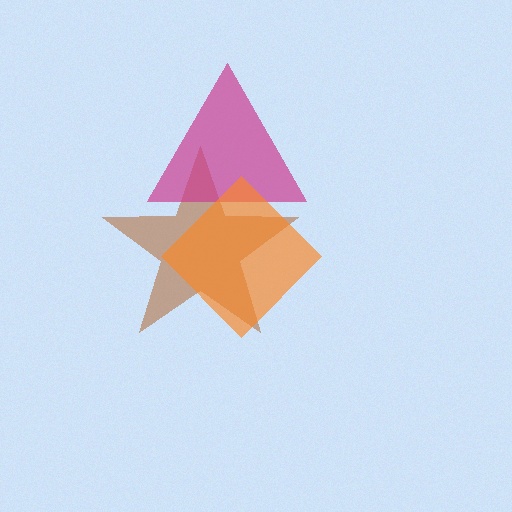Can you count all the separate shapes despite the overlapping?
Yes, there are 3 separate shapes.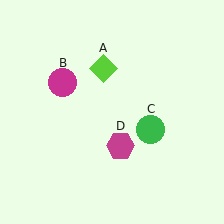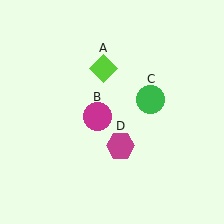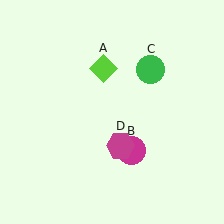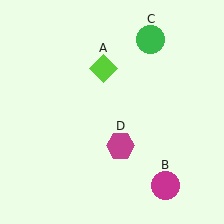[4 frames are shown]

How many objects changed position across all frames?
2 objects changed position: magenta circle (object B), green circle (object C).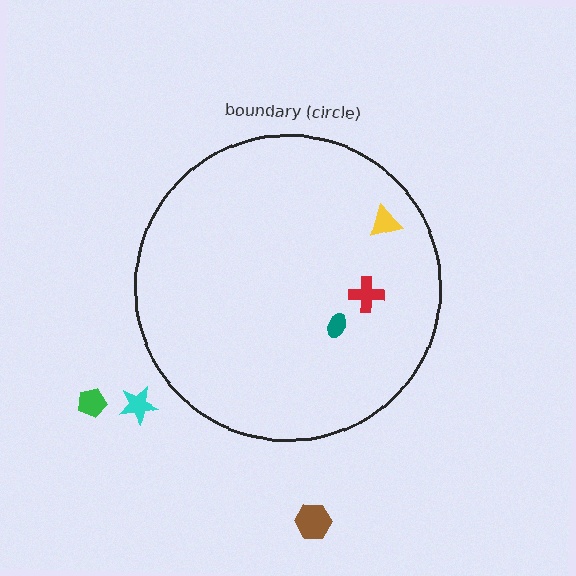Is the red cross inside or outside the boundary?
Inside.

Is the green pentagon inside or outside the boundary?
Outside.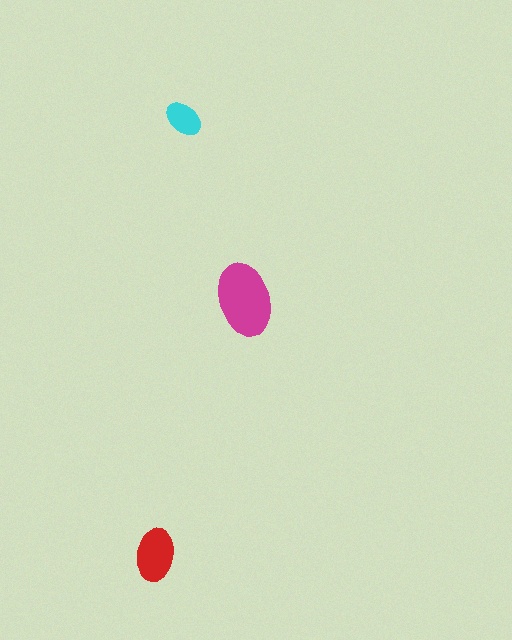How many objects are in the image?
There are 3 objects in the image.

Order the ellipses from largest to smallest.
the magenta one, the red one, the cyan one.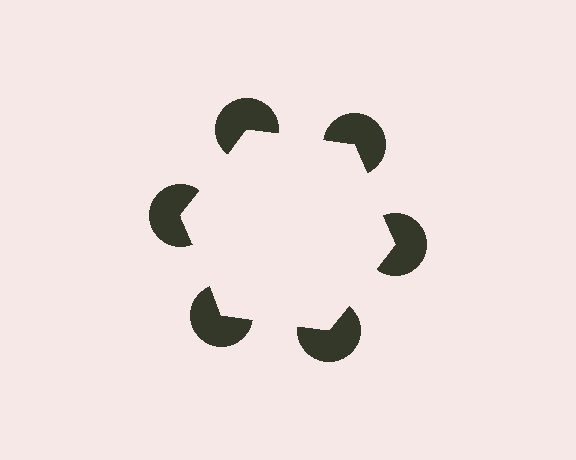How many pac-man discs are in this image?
There are 6 — one at each vertex of the illusory hexagon.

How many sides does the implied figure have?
6 sides.